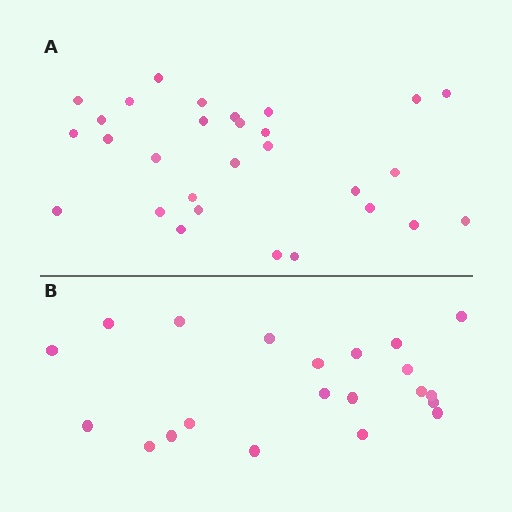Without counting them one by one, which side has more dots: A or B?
Region A (the top region) has more dots.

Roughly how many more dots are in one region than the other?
Region A has roughly 8 or so more dots than region B.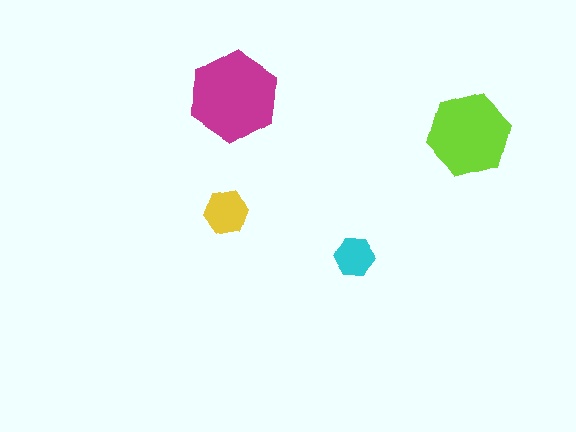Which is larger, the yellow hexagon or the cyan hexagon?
The yellow one.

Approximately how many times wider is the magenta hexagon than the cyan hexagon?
About 2.5 times wider.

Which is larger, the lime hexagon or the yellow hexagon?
The lime one.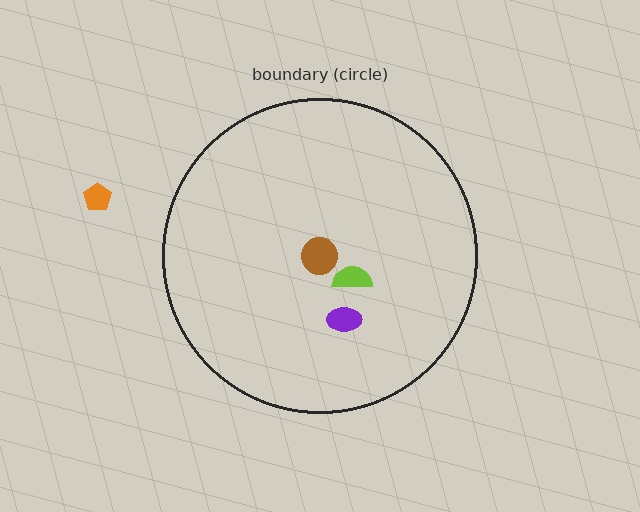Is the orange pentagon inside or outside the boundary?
Outside.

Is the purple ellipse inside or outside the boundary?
Inside.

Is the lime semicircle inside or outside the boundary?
Inside.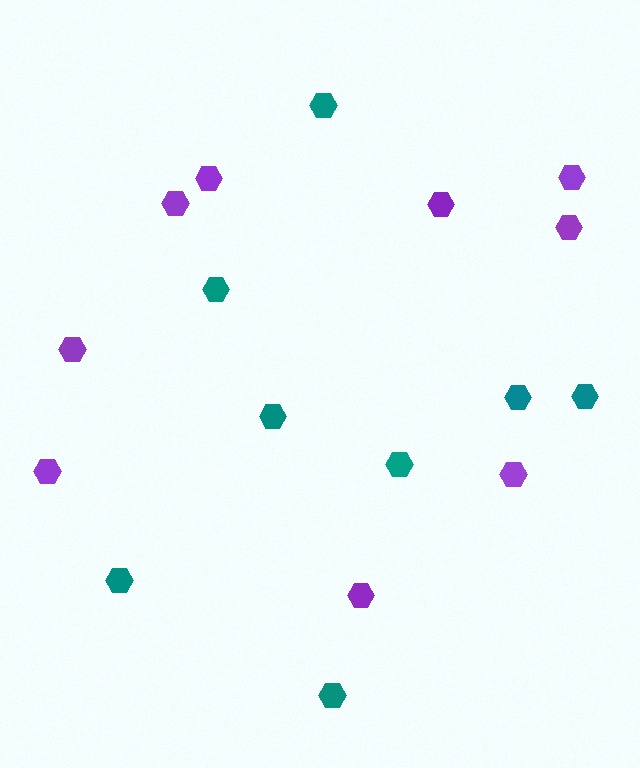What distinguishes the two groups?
There are 2 groups: one group of teal hexagons (8) and one group of purple hexagons (9).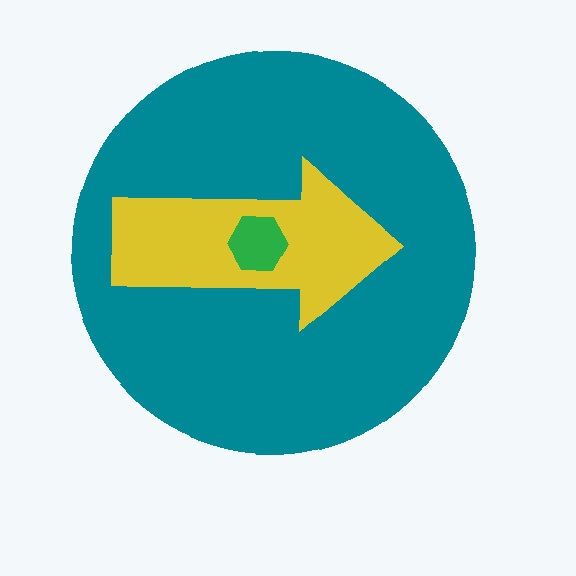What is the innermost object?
The green hexagon.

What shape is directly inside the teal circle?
The yellow arrow.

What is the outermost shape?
The teal circle.